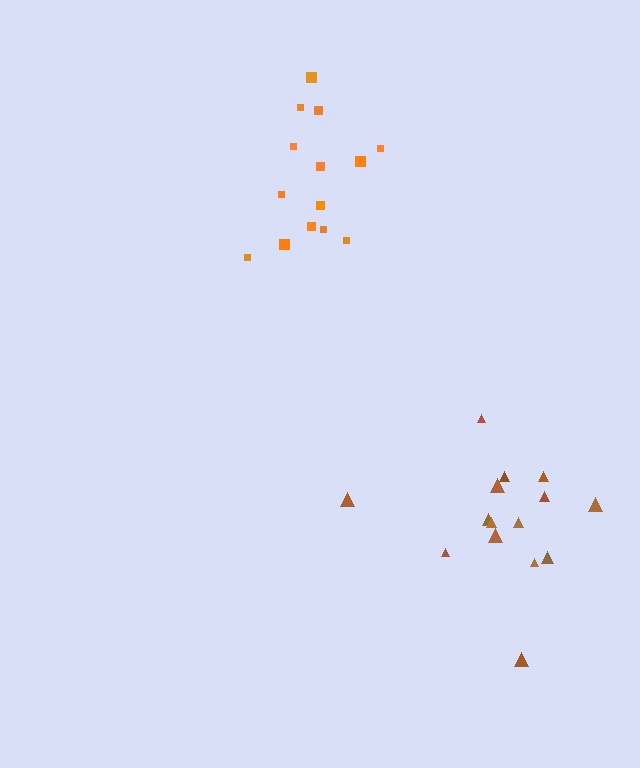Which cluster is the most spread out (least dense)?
Brown.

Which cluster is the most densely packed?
Orange.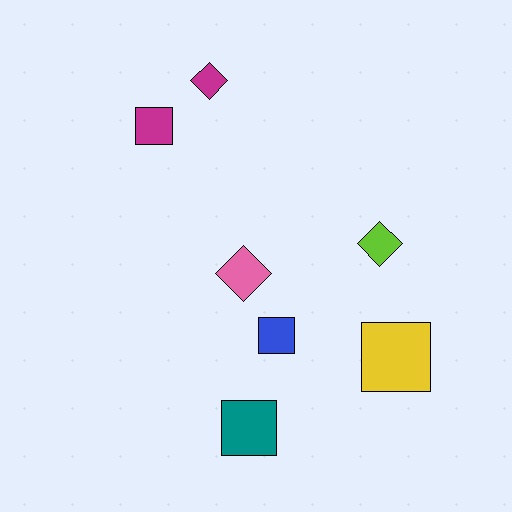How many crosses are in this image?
There are no crosses.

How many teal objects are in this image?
There is 1 teal object.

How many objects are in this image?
There are 7 objects.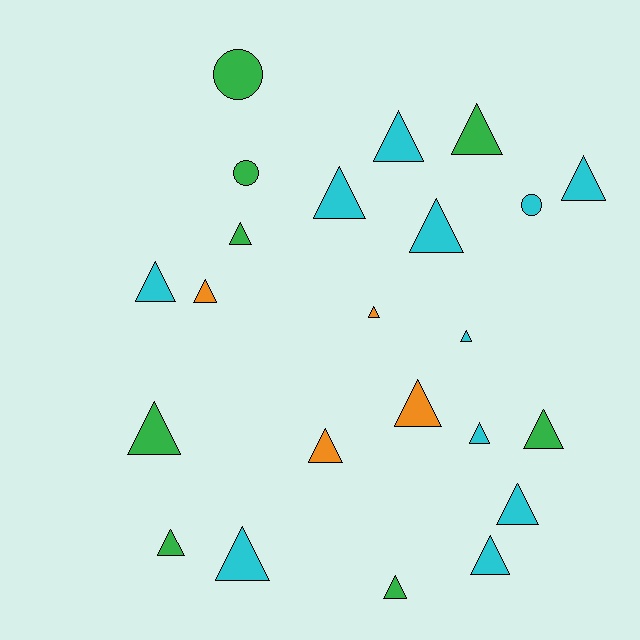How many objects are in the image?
There are 23 objects.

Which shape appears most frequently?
Triangle, with 20 objects.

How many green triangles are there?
There are 6 green triangles.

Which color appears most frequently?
Cyan, with 11 objects.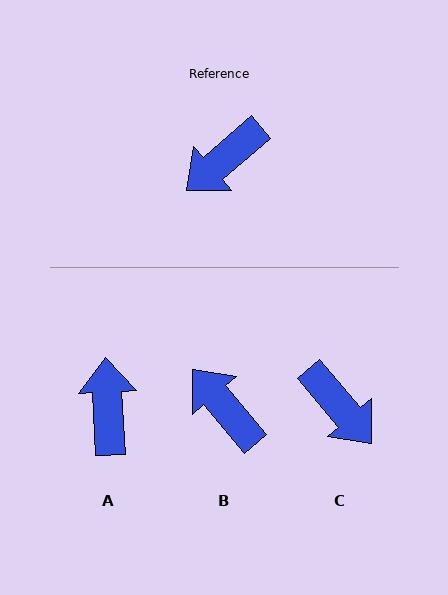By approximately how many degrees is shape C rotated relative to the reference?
Approximately 90 degrees counter-clockwise.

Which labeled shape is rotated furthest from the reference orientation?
A, about 128 degrees away.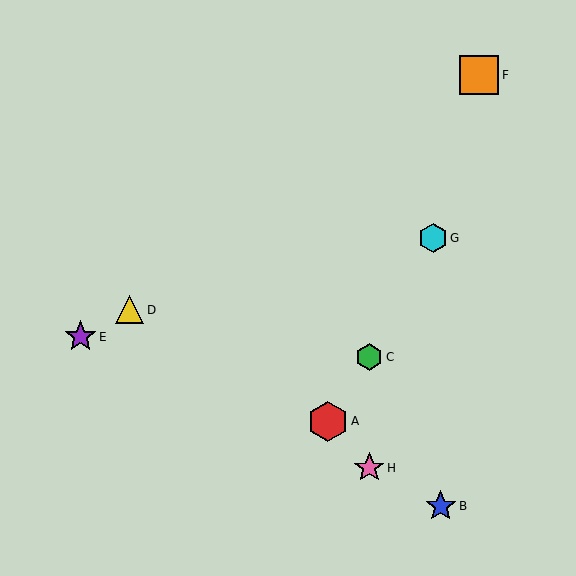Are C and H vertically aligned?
Yes, both are at x≈369.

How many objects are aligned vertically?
2 objects (C, H) are aligned vertically.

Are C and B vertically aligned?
No, C is at x≈369 and B is at x≈441.